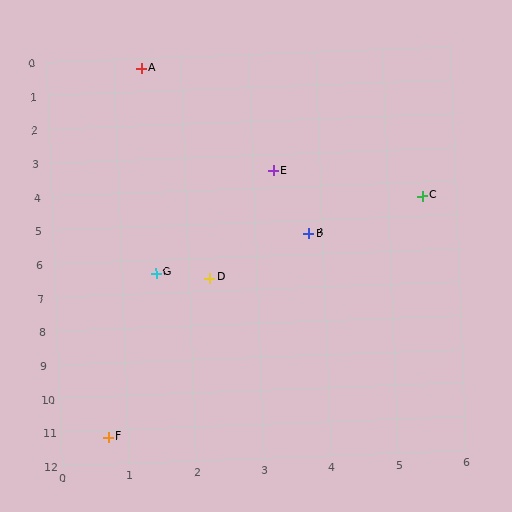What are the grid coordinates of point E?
Point E is at approximately (3.3, 3.5).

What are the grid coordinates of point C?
Point C is at approximately (5.5, 4.4).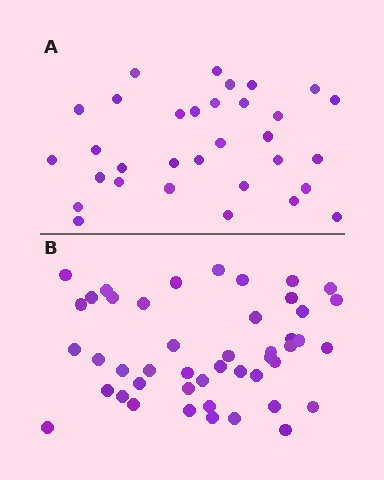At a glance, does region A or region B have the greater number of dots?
Region B (the bottom region) has more dots.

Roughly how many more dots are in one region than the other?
Region B has approximately 15 more dots than region A.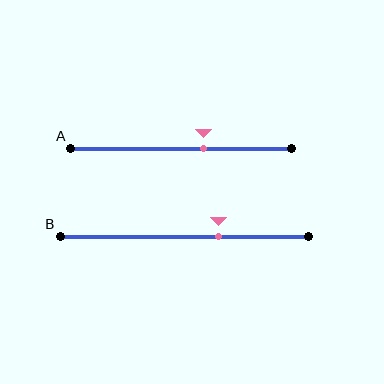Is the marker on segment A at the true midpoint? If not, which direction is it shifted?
No, the marker on segment A is shifted to the right by about 10% of the segment length.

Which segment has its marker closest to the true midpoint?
Segment A has its marker closest to the true midpoint.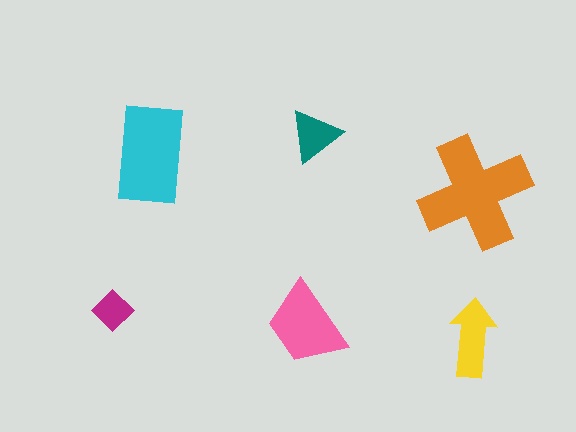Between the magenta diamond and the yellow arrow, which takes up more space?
The yellow arrow.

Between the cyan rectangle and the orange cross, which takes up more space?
The orange cross.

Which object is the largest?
The orange cross.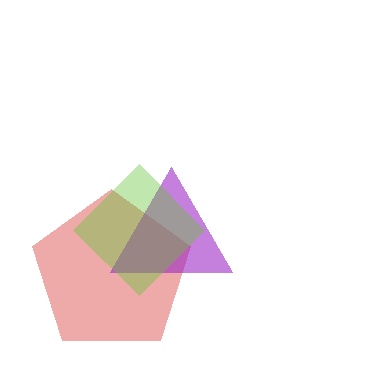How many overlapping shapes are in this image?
There are 3 overlapping shapes in the image.